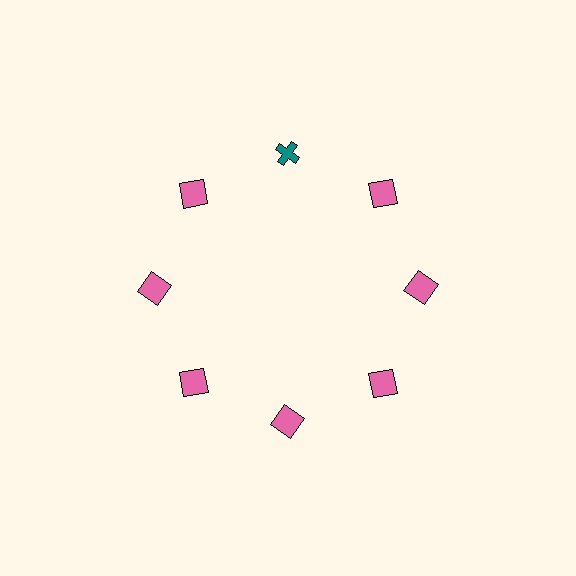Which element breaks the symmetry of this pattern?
The teal cross at roughly the 12 o'clock position breaks the symmetry. All other shapes are pink squares.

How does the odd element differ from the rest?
It differs in both color (teal instead of pink) and shape (cross instead of square).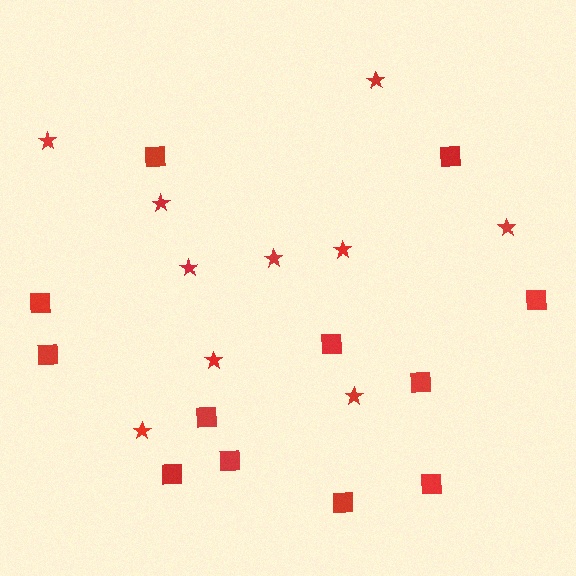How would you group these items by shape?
There are 2 groups: one group of squares (12) and one group of stars (10).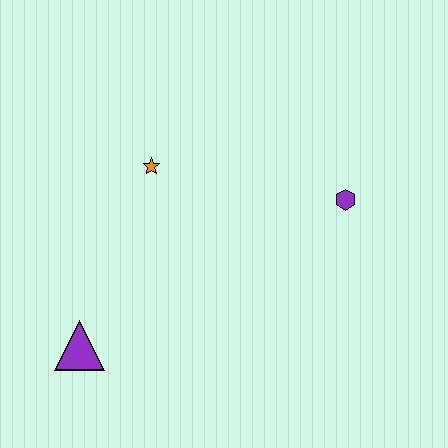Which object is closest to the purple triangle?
The orange star is closest to the purple triangle.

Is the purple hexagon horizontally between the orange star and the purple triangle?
No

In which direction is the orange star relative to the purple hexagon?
The orange star is to the left of the purple hexagon.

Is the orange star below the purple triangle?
No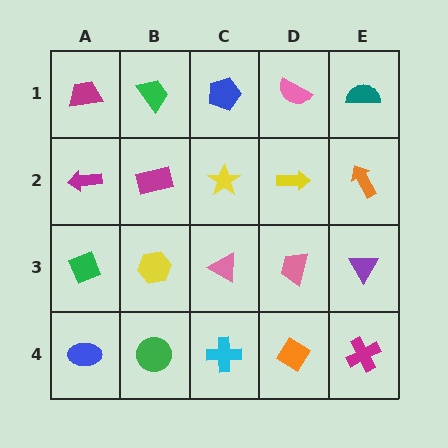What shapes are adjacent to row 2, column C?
A blue pentagon (row 1, column C), a pink triangle (row 3, column C), a magenta rectangle (row 2, column B), a yellow arrow (row 2, column D).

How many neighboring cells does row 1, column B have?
3.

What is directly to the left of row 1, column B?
A magenta trapezoid.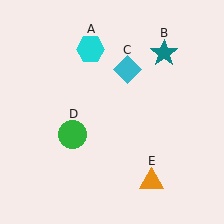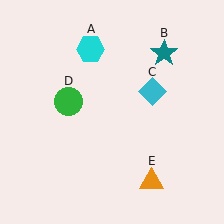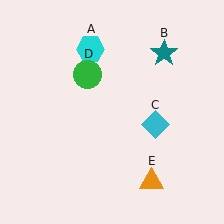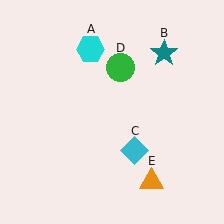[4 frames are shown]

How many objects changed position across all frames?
2 objects changed position: cyan diamond (object C), green circle (object D).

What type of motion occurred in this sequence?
The cyan diamond (object C), green circle (object D) rotated clockwise around the center of the scene.